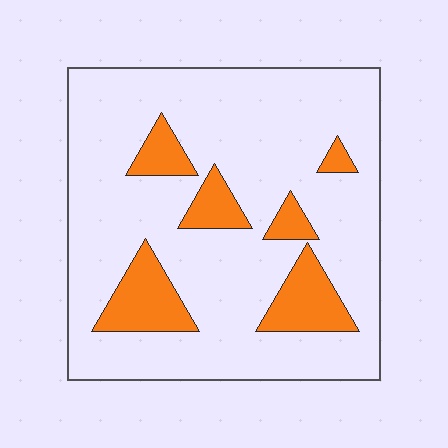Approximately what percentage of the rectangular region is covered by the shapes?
Approximately 15%.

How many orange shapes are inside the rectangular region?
6.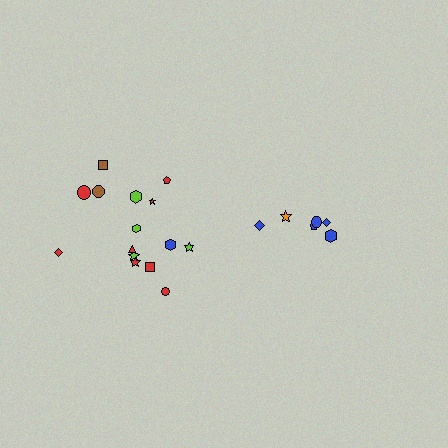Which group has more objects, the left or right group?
The left group.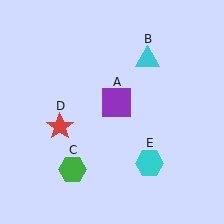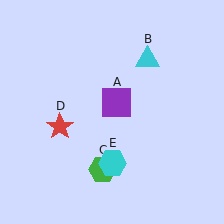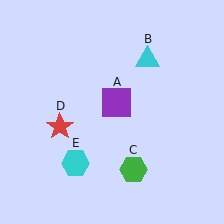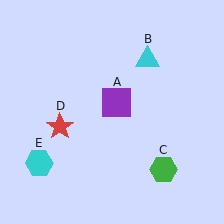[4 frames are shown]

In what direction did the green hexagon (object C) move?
The green hexagon (object C) moved right.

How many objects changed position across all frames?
2 objects changed position: green hexagon (object C), cyan hexagon (object E).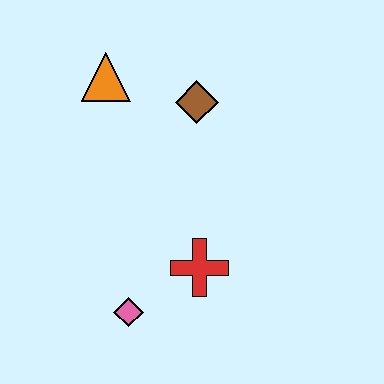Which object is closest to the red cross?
The pink diamond is closest to the red cross.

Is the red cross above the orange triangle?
No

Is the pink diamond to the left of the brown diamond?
Yes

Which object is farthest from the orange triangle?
The pink diamond is farthest from the orange triangle.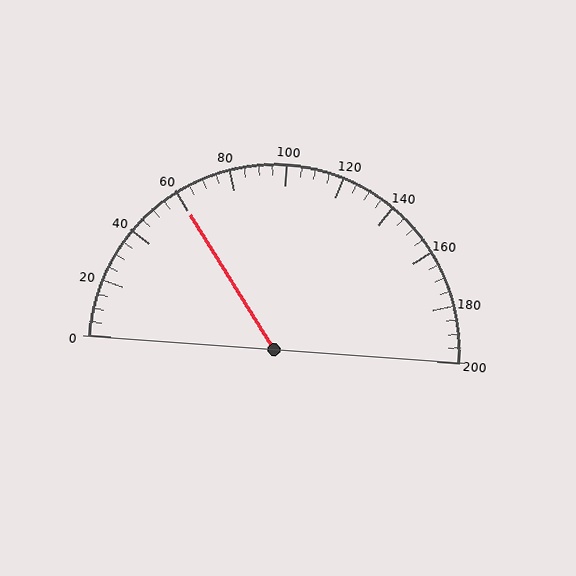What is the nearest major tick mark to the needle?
The nearest major tick mark is 60.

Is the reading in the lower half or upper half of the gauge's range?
The reading is in the lower half of the range (0 to 200).